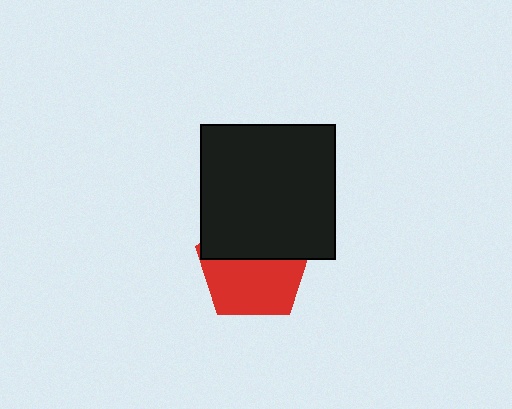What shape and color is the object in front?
The object in front is a black square.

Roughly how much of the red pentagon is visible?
About half of it is visible (roughly 57%).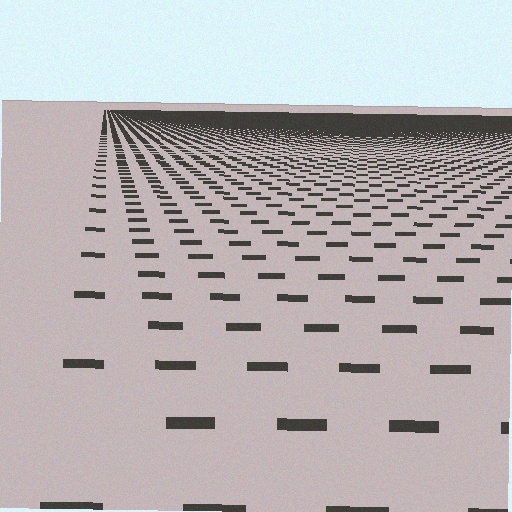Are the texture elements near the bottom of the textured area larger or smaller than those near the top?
Larger. Near the bottom, elements are closer to the viewer and appear at a bigger on-screen size.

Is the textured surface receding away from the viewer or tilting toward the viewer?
The surface is receding away from the viewer. Texture elements get smaller and denser toward the top.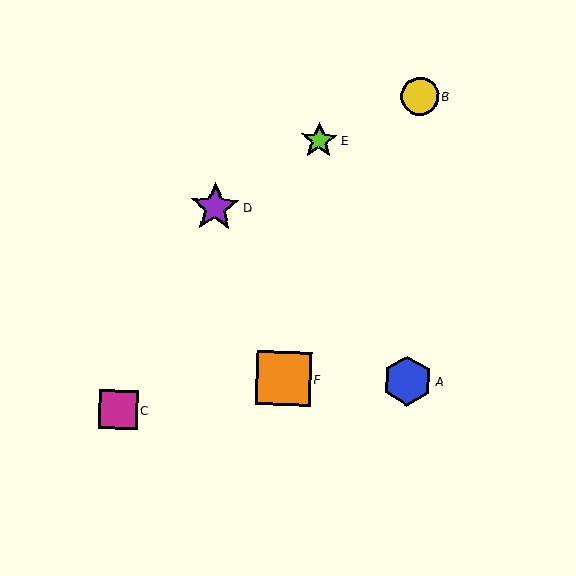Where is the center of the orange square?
The center of the orange square is at (284, 379).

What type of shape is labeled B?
Shape B is a yellow circle.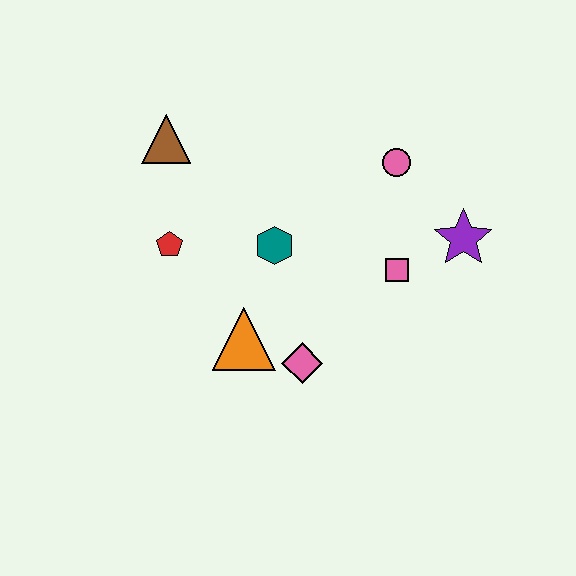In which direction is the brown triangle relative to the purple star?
The brown triangle is to the left of the purple star.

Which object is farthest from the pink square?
The brown triangle is farthest from the pink square.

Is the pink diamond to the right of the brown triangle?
Yes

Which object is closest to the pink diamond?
The orange triangle is closest to the pink diamond.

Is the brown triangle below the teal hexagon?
No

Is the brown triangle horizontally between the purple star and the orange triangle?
No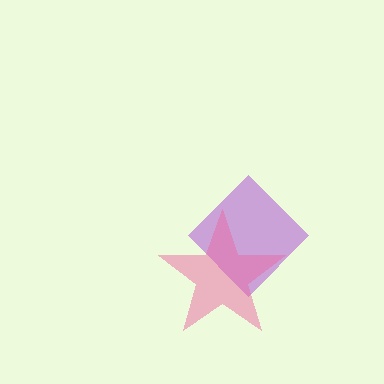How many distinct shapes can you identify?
There are 2 distinct shapes: a purple diamond, a pink star.